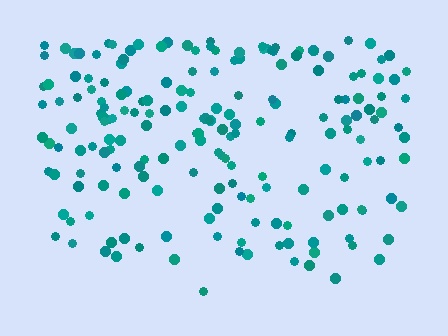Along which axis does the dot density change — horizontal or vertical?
Vertical.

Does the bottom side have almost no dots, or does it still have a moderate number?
Still a moderate number, just noticeably fewer than the top.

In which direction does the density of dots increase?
From bottom to top, with the top side densest.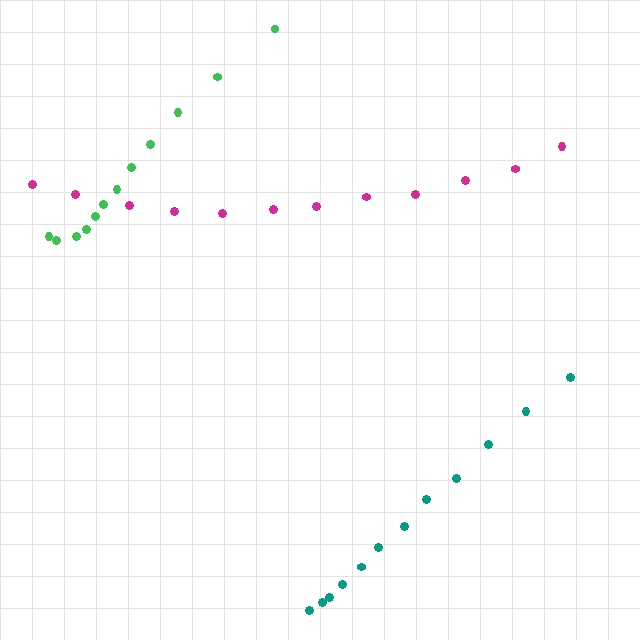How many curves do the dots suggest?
There are 3 distinct paths.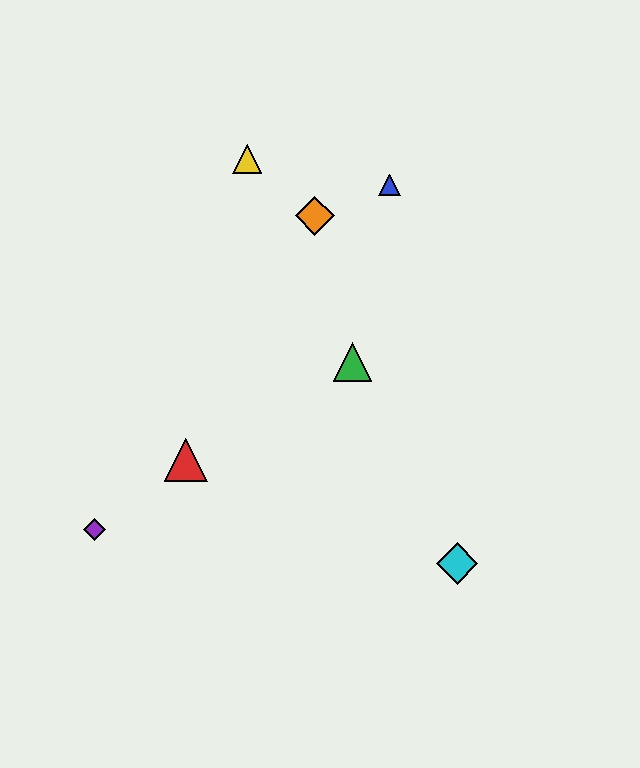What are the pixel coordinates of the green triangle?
The green triangle is at (352, 362).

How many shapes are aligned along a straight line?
3 shapes (the green triangle, the yellow triangle, the cyan diamond) are aligned along a straight line.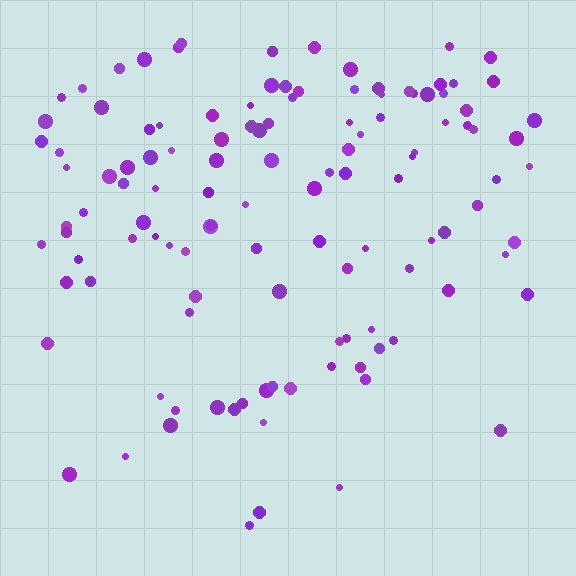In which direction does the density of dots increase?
From bottom to top, with the top side densest.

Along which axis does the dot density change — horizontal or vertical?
Vertical.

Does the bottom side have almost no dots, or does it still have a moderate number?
Still a moderate number, just noticeably fewer than the top.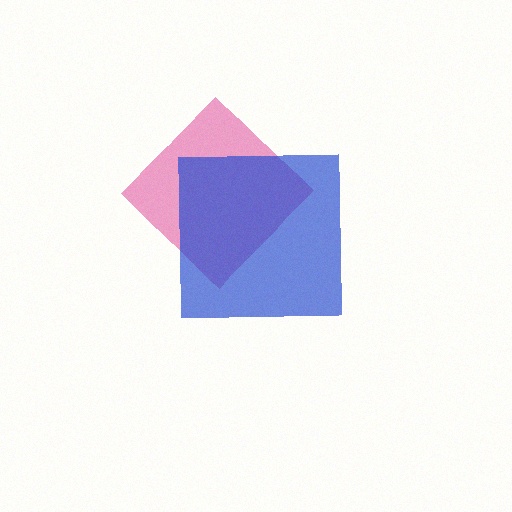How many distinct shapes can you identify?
There are 2 distinct shapes: a pink diamond, a blue square.